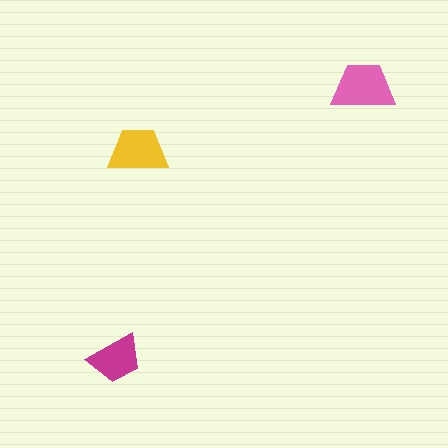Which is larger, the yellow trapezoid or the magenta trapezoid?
The yellow one.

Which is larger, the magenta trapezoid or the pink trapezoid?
The pink one.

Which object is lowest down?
The magenta trapezoid is bottommost.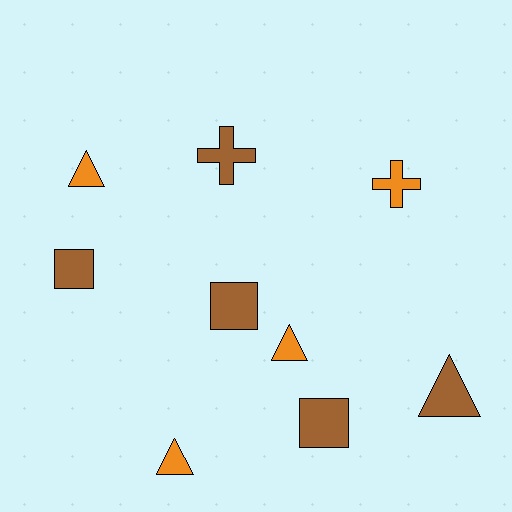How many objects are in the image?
There are 9 objects.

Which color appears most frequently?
Brown, with 5 objects.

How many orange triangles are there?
There are 3 orange triangles.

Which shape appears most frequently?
Triangle, with 4 objects.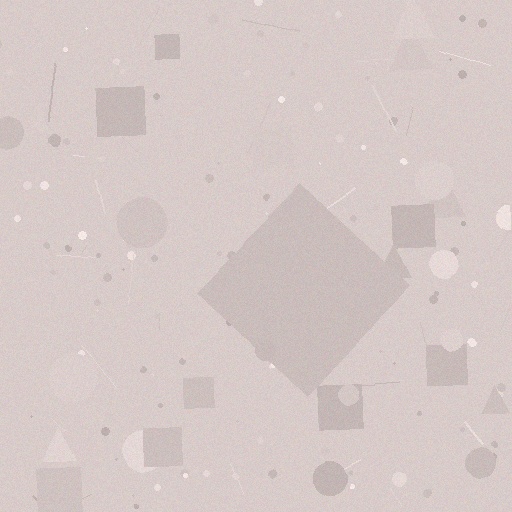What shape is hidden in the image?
A diamond is hidden in the image.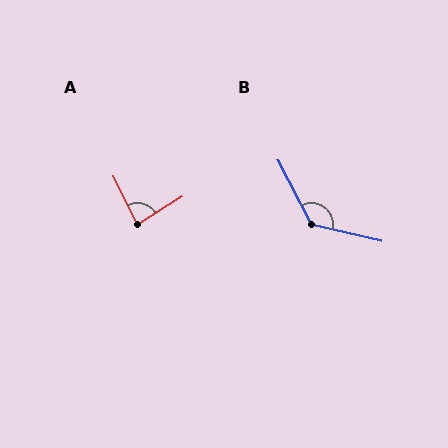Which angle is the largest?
B, at approximately 131 degrees.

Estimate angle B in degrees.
Approximately 131 degrees.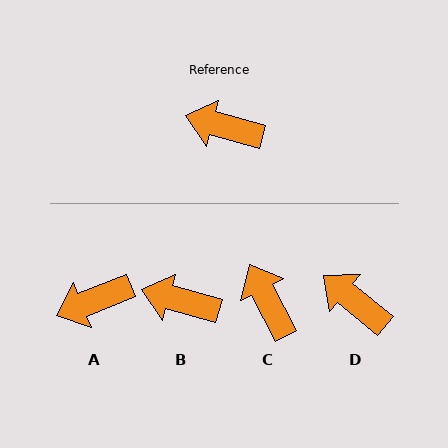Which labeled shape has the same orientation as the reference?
B.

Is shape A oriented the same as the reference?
No, it is off by about 37 degrees.